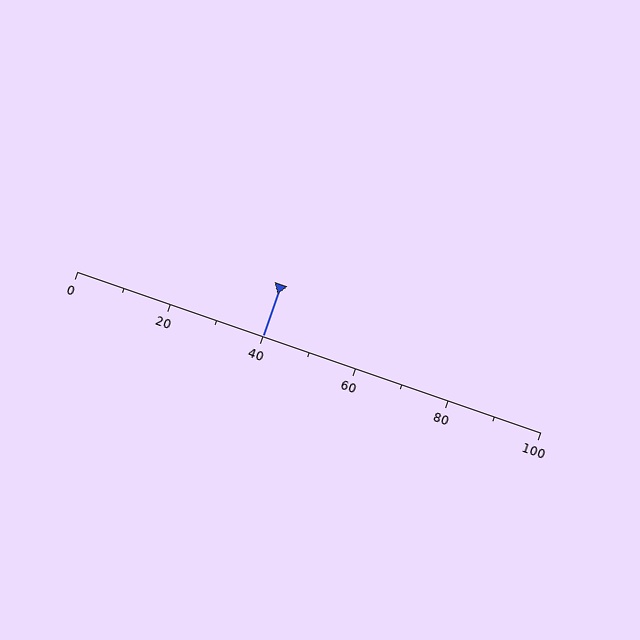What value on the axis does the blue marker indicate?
The marker indicates approximately 40.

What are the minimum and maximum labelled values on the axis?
The axis runs from 0 to 100.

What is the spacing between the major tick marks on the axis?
The major ticks are spaced 20 apart.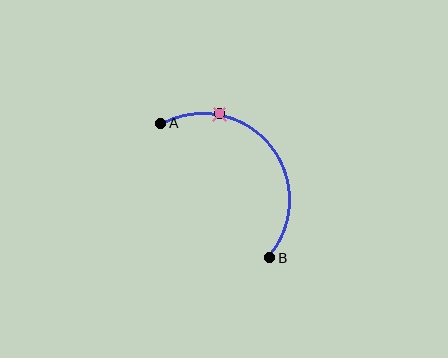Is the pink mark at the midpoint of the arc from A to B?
No. The pink mark lies on the arc but is closer to endpoint A. The arc midpoint would be at the point on the curve equidistant along the arc from both A and B.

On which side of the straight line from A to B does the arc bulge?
The arc bulges above and to the right of the straight line connecting A and B.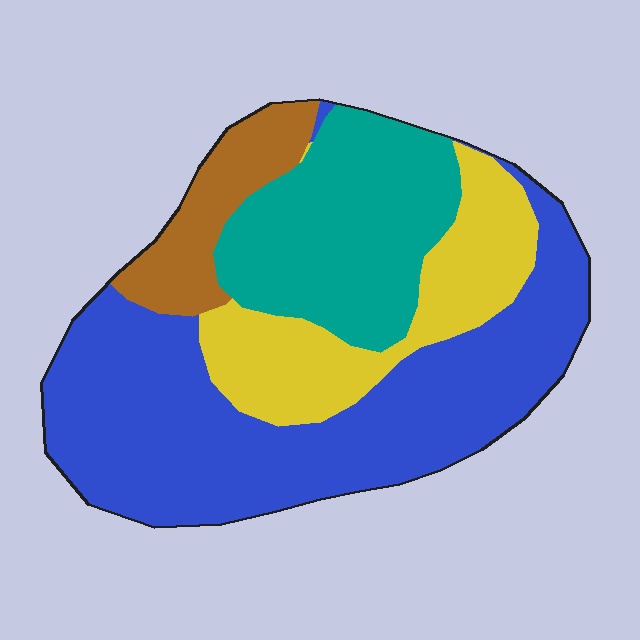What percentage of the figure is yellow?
Yellow covers 19% of the figure.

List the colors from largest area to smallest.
From largest to smallest: blue, teal, yellow, brown.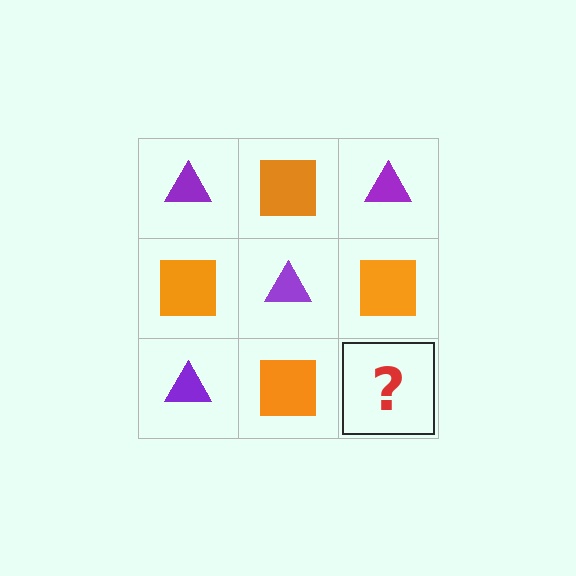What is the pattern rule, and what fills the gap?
The rule is that it alternates purple triangle and orange square in a checkerboard pattern. The gap should be filled with a purple triangle.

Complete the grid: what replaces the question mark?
The question mark should be replaced with a purple triangle.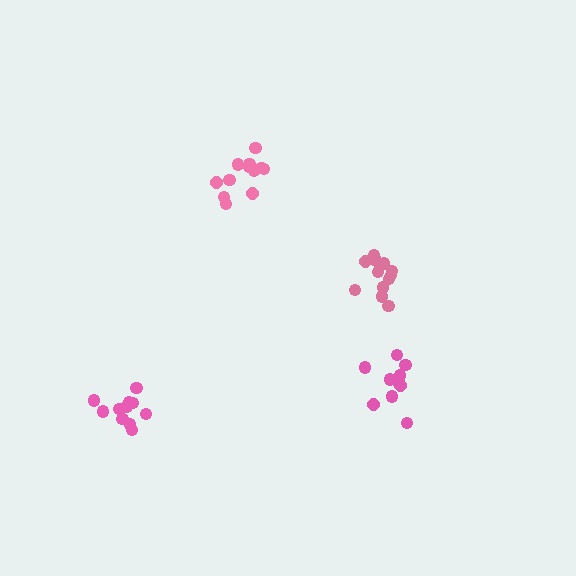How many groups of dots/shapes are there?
There are 4 groups.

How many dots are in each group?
Group 1: 12 dots, Group 2: 10 dots, Group 3: 11 dots, Group 4: 12 dots (45 total).